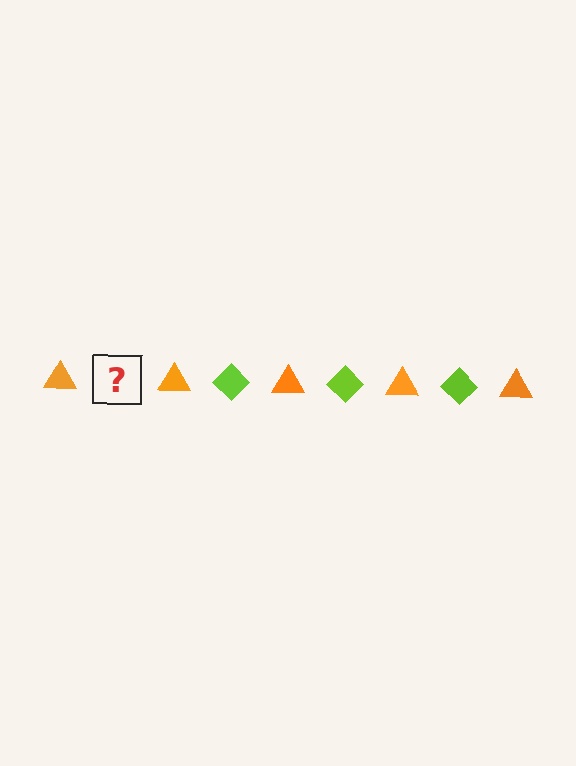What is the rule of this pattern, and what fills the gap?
The rule is that the pattern alternates between orange triangle and lime diamond. The gap should be filled with a lime diamond.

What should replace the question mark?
The question mark should be replaced with a lime diamond.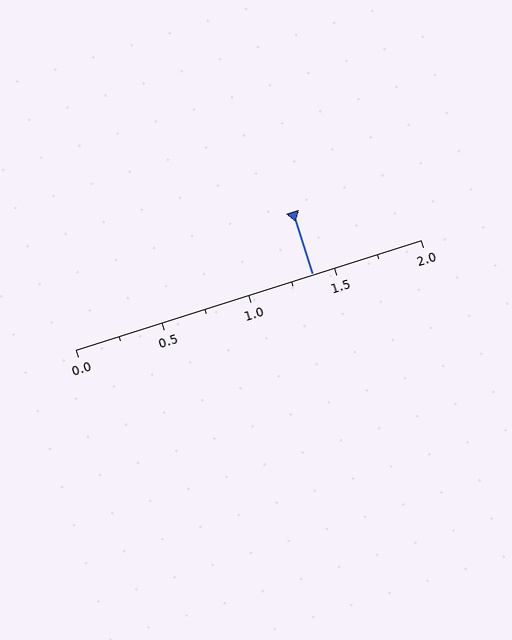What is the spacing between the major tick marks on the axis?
The major ticks are spaced 0.5 apart.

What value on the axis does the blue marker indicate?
The marker indicates approximately 1.38.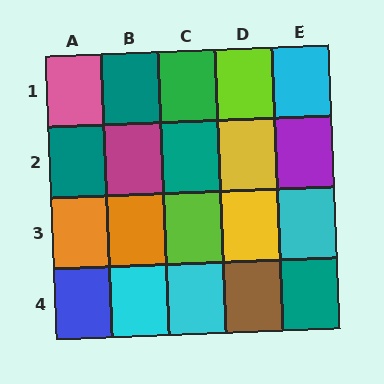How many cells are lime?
2 cells are lime.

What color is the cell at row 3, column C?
Lime.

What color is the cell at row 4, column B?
Cyan.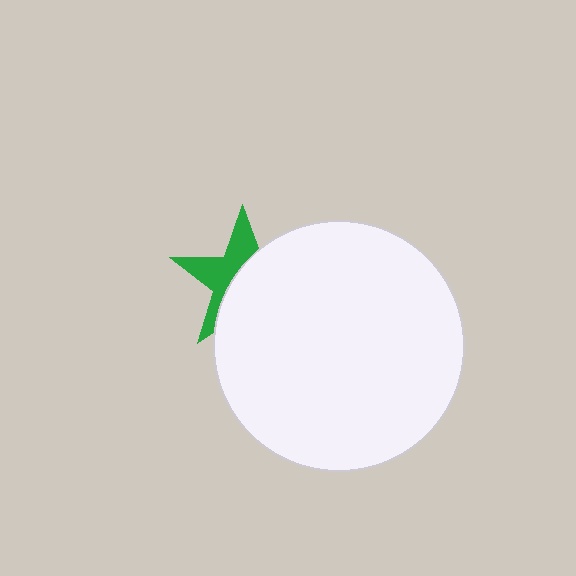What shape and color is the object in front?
The object in front is a white circle.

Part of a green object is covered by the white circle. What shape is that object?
It is a star.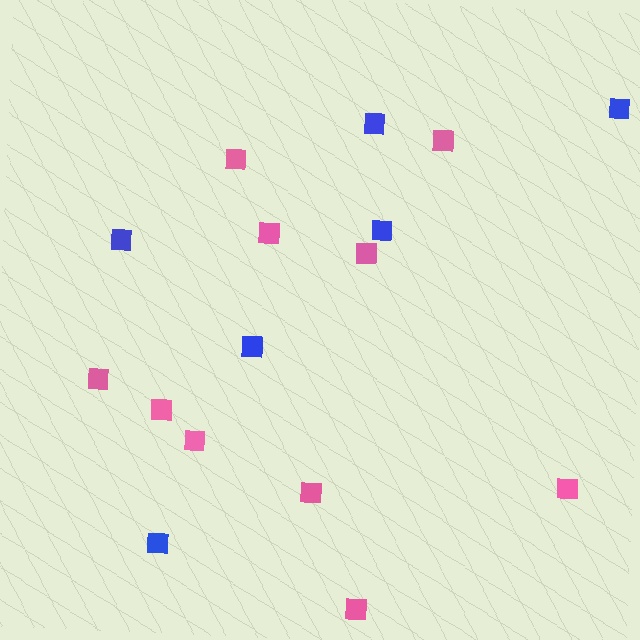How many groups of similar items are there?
There are 2 groups: one group of pink squares (10) and one group of blue squares (6).